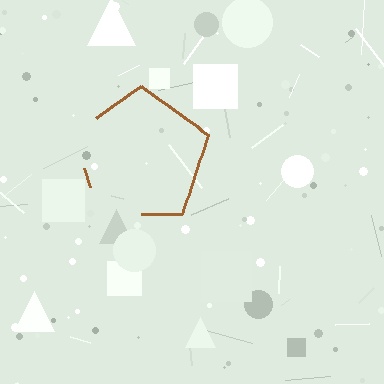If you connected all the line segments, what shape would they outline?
They would outline a pentagon.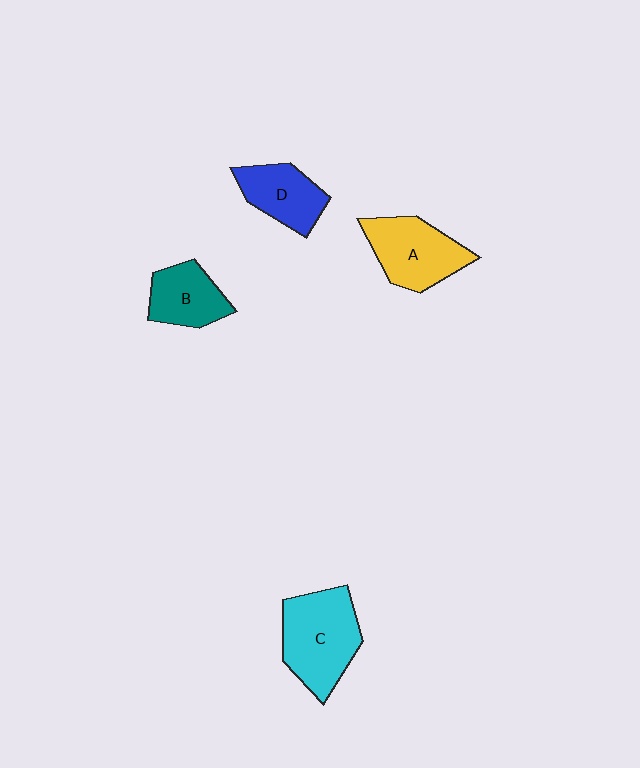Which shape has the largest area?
Shape C (cyan).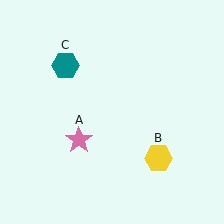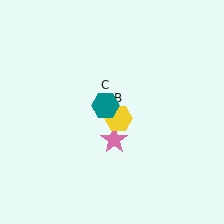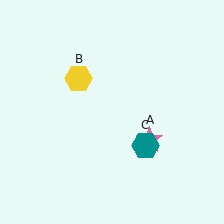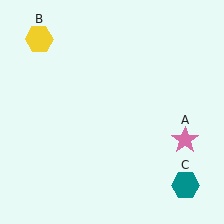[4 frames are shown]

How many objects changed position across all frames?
3 objects changed position: pink star (object A), yellow hexagon (object B), teal hexagon (object C).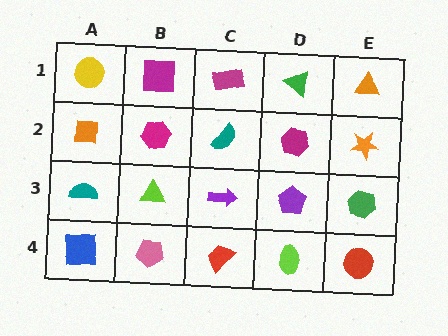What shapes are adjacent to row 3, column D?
A magenta hexagon (row 2, column D), a lime ellipse (row 4, column D), a purple arrow (row 3, column C), a green hexagon (row 3, column E).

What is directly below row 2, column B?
A lime triangle.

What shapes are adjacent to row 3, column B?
A magenta hexagon (row 2, column B), a pink pentagon (row 4, column B), a teal semicircle (row 3, column A), a purple arrow (row 3, column C).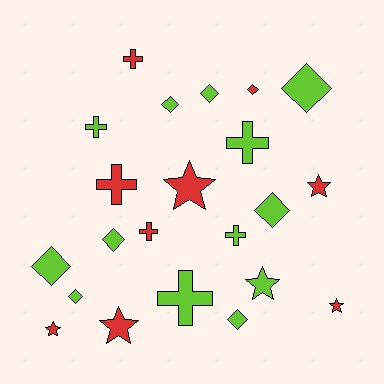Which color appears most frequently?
Lime, with 13 objects.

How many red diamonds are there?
There is 1 red diamond.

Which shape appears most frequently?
Diamond, with 9 objects.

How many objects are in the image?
There are 22 objects.